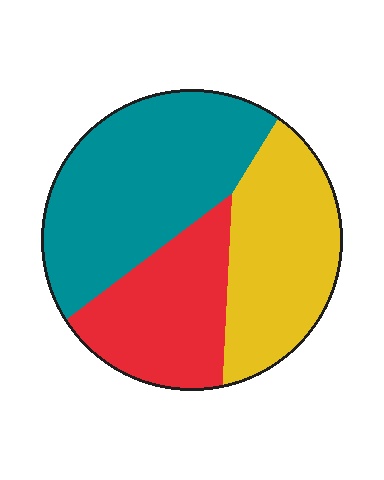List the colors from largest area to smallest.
From largest to smallest: teal, yellow, red.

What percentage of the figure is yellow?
Yellow takes up about one third (1/3) of the figure.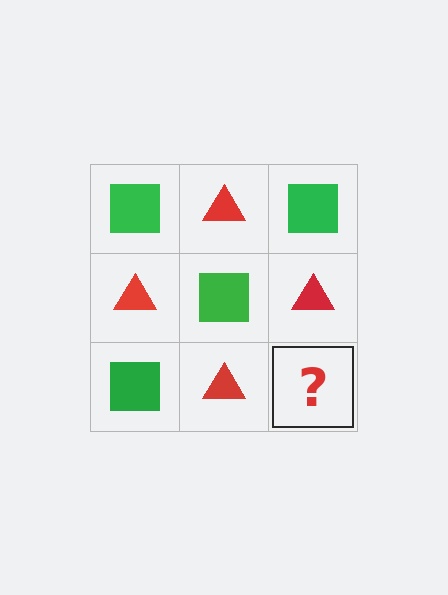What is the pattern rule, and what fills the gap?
The rule is that it alternates green square and red triangle in a checkerboard pattern. The gap should be filled with a green square.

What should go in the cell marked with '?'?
The missing cell should contain a green square.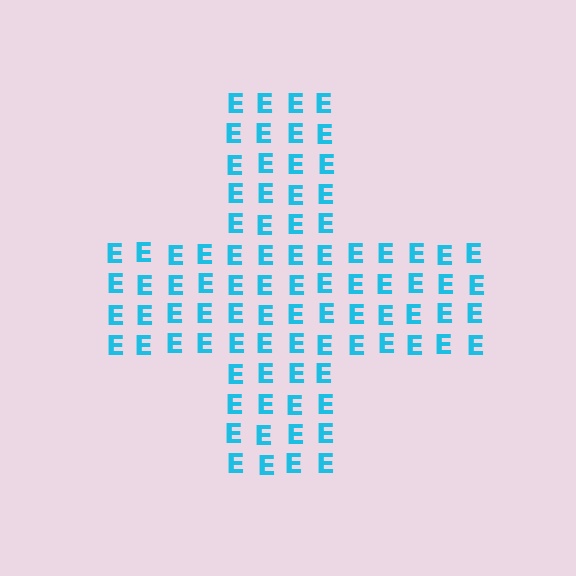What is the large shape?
The large shape is a cross.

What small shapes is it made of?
It is made of small letter E's.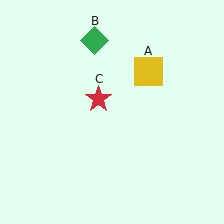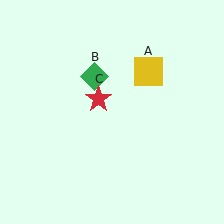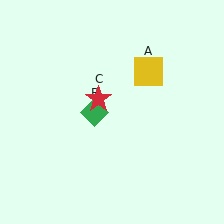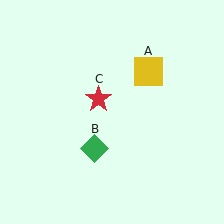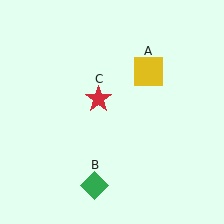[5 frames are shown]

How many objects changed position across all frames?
1 object changed position: green diamond (object B).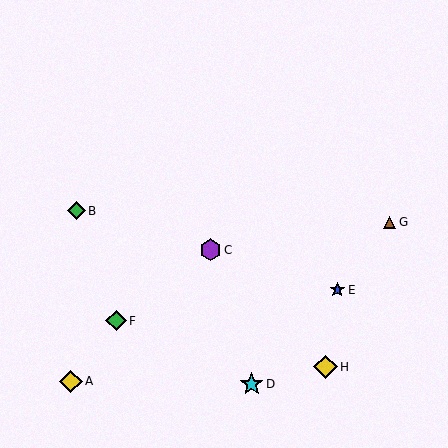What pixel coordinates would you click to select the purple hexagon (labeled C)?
Click at (211, 250) to select the purple hexagon C.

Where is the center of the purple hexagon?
The center of the purple hexagon is at (211, 250).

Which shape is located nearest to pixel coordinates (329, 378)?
The yellow diamond (labeled H) at (325, 367) is nearest to that location.